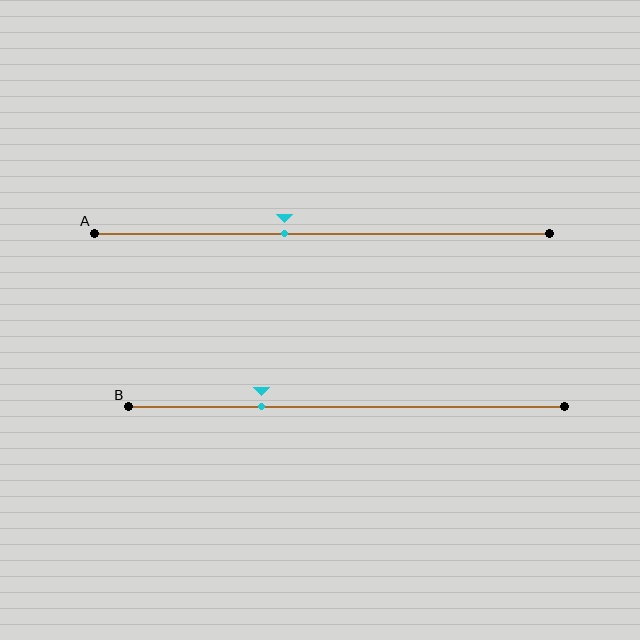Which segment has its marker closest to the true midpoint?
Segment A has its marker closest to the true midpoint.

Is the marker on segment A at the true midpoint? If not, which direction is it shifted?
No, the marker on segment A is shifted to the left by about 8% of the segment length.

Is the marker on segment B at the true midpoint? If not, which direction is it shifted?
No, the marker on segment B is shifted to the left by about 20% of the segment length.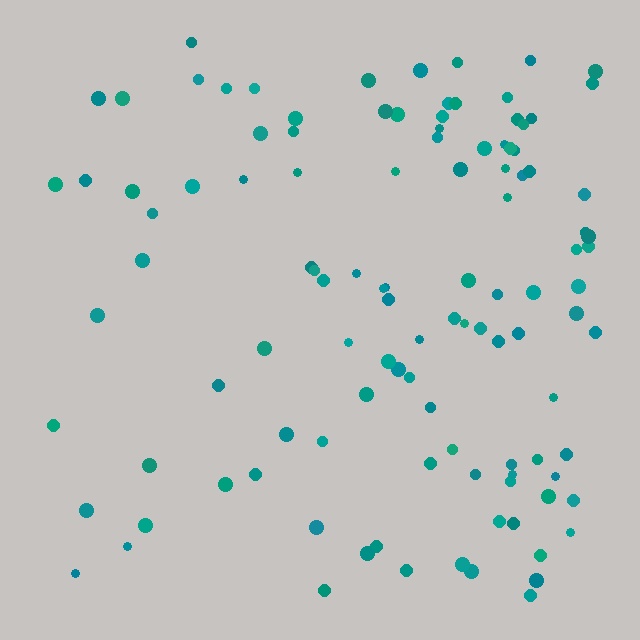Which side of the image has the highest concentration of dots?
The right.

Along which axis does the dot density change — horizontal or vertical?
Horizontal.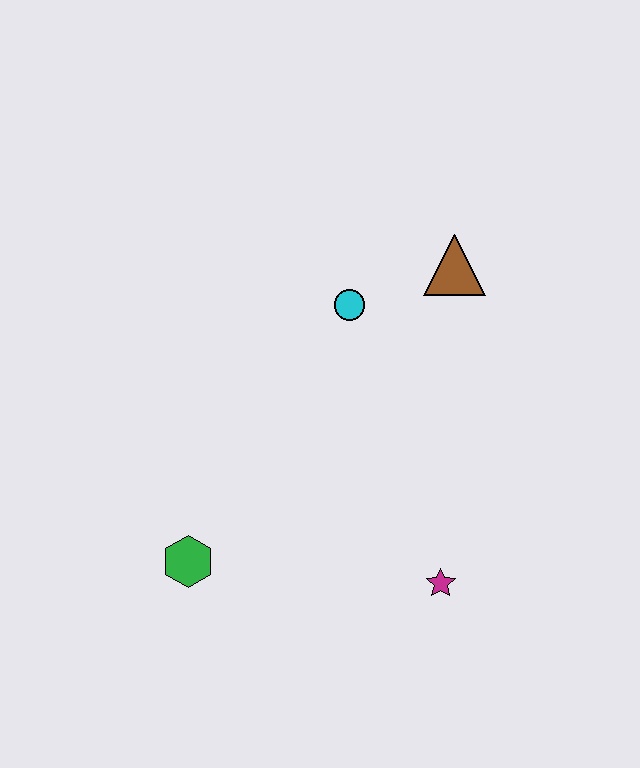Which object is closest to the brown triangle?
The cyan circle is closest to the brown triangle.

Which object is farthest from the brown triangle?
The green hexagon is farthest from the brown triangle.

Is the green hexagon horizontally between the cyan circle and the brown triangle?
No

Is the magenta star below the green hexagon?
Yes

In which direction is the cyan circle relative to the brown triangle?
The cyan circle is to the left of the brown triangle.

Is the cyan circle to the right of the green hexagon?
Yes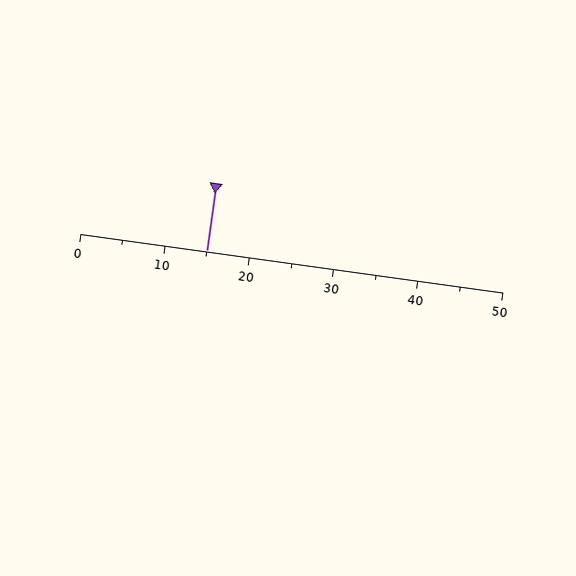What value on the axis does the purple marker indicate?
The marker indicates approximately 15.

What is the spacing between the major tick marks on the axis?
The major ticks are spaced 10 apart.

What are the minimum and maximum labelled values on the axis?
The axis runs from 0 to 50.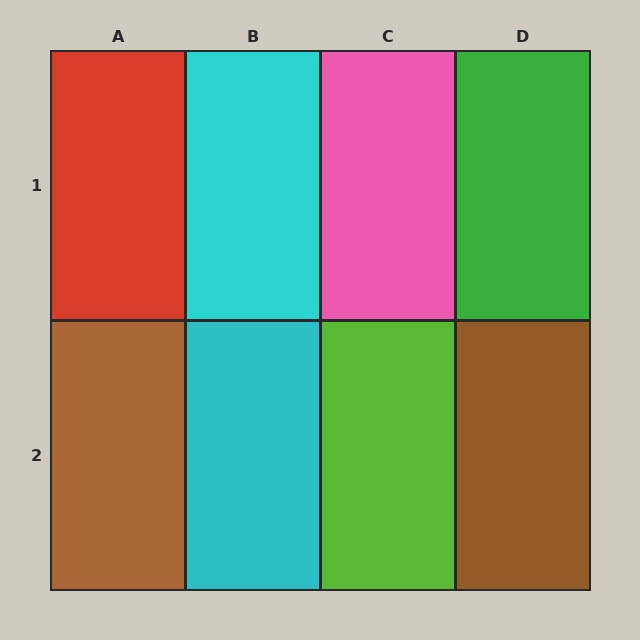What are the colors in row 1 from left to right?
Red, cyan, pink, green.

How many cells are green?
1 cell is green.